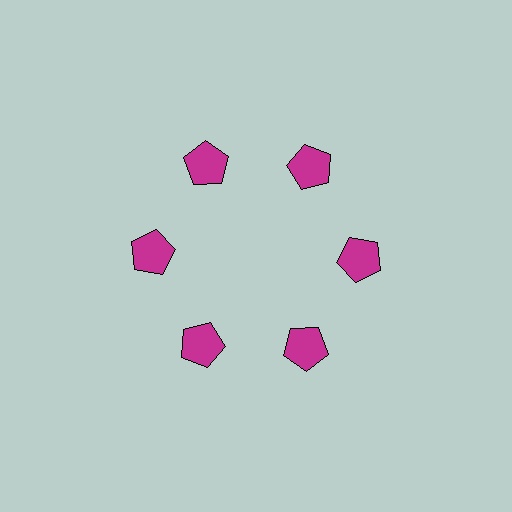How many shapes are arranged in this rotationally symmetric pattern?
There are 6 shapes, arranged in 6 groups of 1.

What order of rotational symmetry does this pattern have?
This pattern has 6-fold rotational symmetry.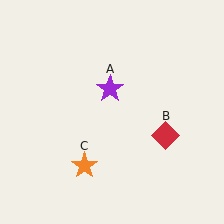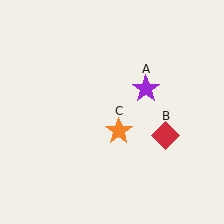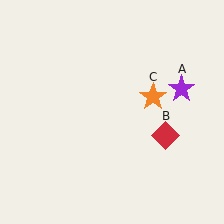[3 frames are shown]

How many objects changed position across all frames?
2 objects changed position: purple star (object A), orange star (object C).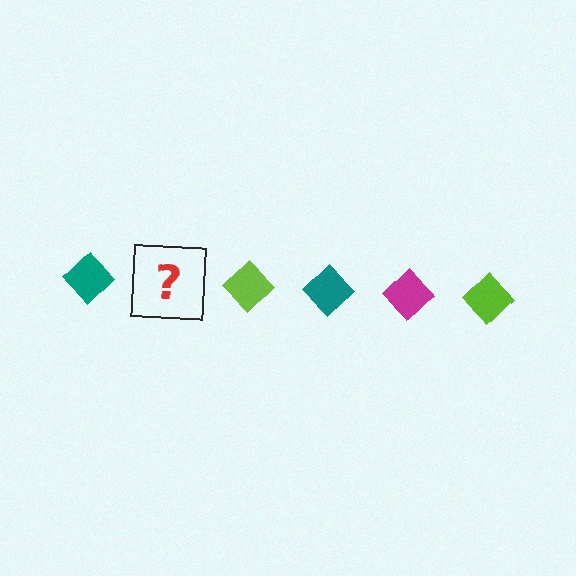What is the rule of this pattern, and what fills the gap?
The rule is that the pattern cycles through teal, magenta, lime diamonds. The gap should be filled with a magenta diamond.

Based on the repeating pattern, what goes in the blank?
The blank should be a magenta diamond.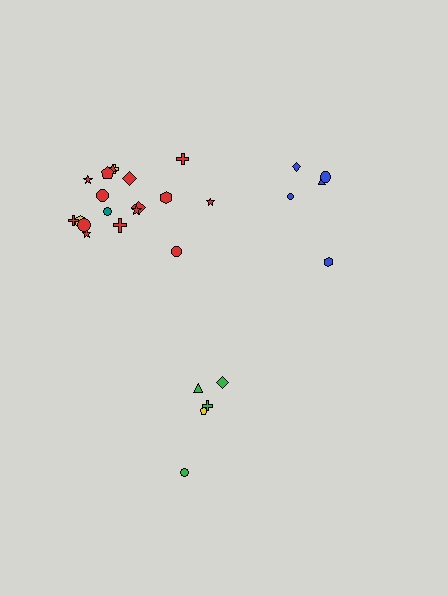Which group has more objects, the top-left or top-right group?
The top-left group.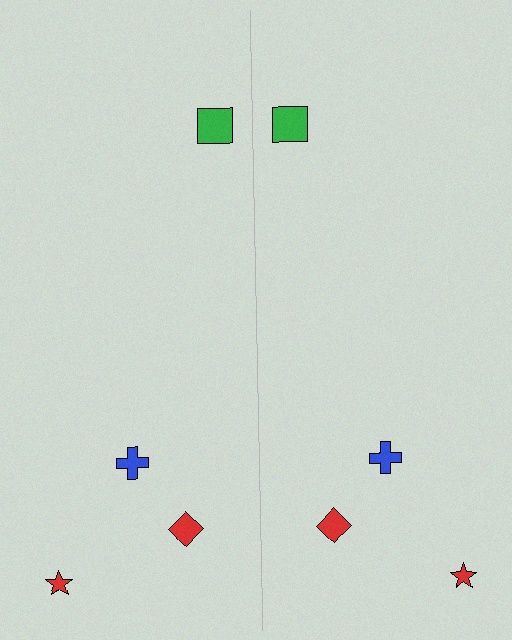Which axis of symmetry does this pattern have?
The pattern has a vertical axis of symmetry running through the center of the image.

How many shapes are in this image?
There are 8 shapes in this image.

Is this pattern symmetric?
Yes, this pattern has bilateral (reflection) symmetry.